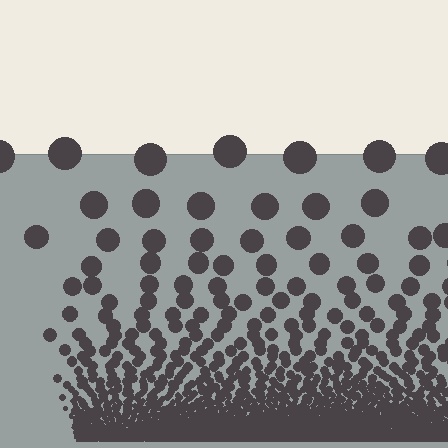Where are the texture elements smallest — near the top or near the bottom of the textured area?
Near the bottom.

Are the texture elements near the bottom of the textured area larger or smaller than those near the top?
Smaller. The gradient is inverted — elements near the bottom are smaller and denser.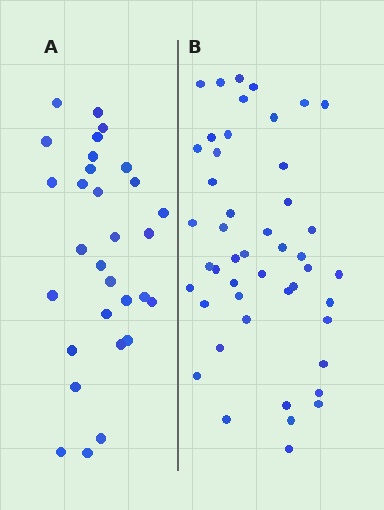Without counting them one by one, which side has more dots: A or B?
Region B (the right region) has more dots.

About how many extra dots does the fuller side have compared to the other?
Region B has approximately 15 more dots than region A.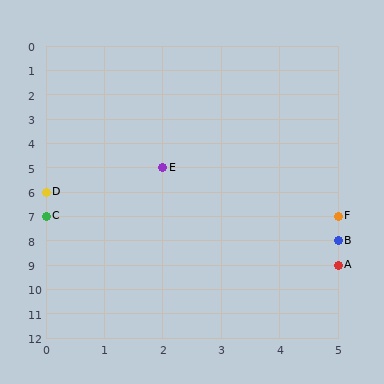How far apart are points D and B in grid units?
Points D and B are 5 columns and 2 rows apart (about 5.4 grid units diagonally).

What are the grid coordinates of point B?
Point B is at grid coordinates (5, 8).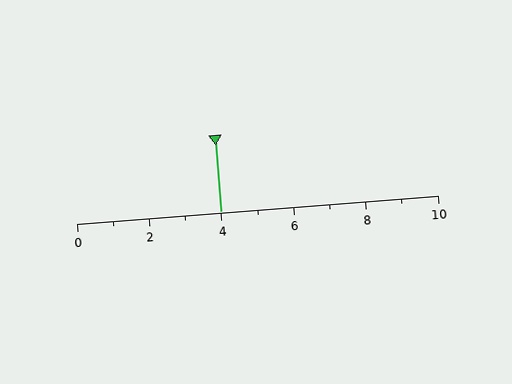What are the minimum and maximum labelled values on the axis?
The axis runs from 0 to 10.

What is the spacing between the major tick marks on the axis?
The major ticks are spaced 2 apart.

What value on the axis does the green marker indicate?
The marker indicates approximately 4.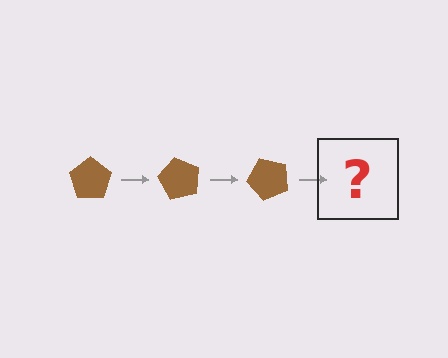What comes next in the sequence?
The next element should be a brown pentagon rotated 180 degrees.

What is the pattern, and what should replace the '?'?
The pattern is that the pentagon rotates 60 degrees each step. The '?' should be a brown pentagon rotated 180 degrees.